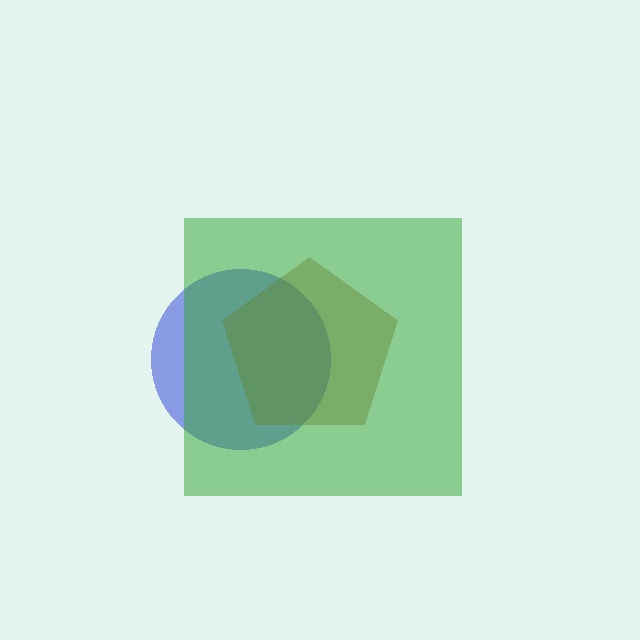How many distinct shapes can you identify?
There are 3 distinct shapes: a blue circle, a brown pentagon, a green square.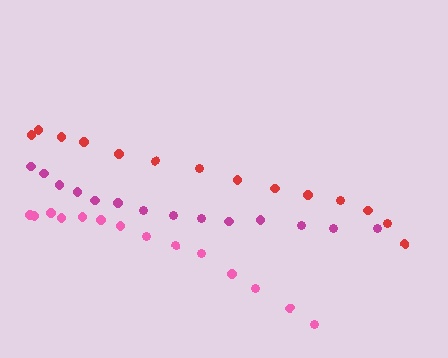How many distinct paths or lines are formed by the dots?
There are 3 distinct paths.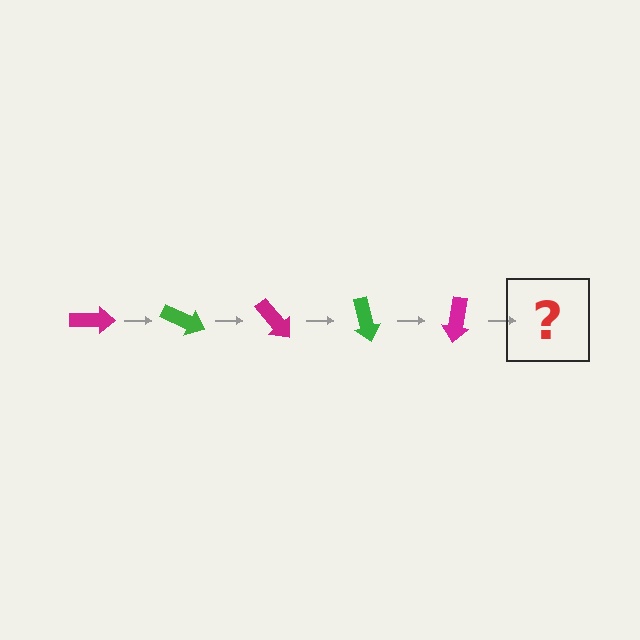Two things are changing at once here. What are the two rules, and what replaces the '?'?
The two rules are that it rotates 25 degrees each step and the color cycles through magenta and green. The '?' should be a green arrow, rotated 125 degrees from the start.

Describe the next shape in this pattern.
It should be a green arrow, rotated 125 degrees from the start.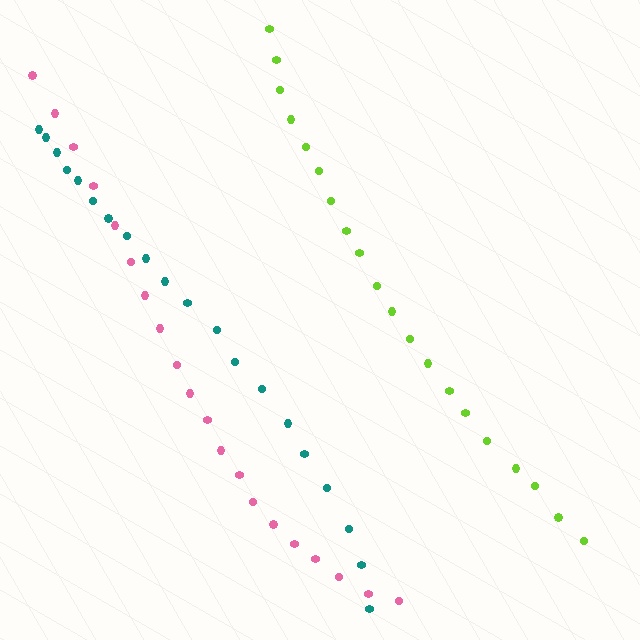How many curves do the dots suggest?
There are 3 distinct paths.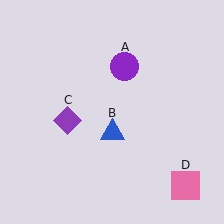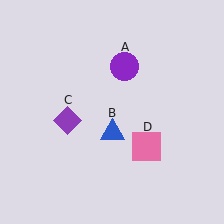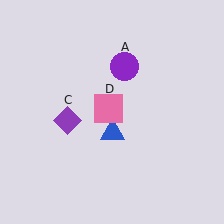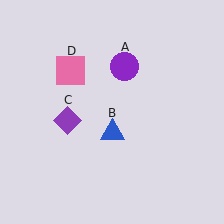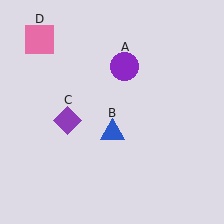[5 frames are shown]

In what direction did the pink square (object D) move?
The pink square (object D) moved up and to the left.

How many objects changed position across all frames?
1 object changed position: pink square (object D).